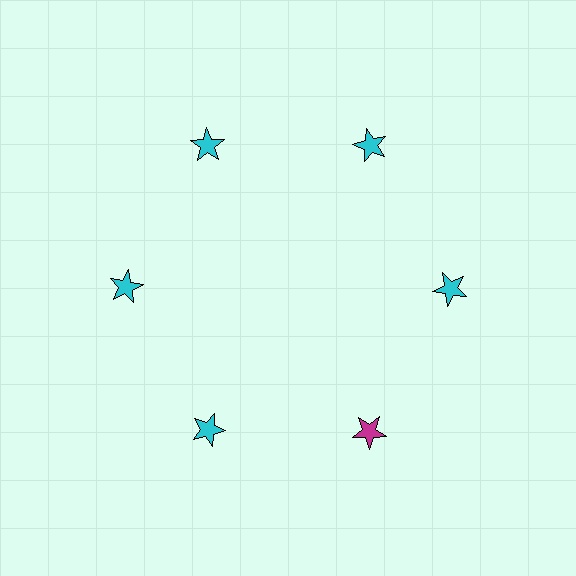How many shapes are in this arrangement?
There are 6 shapes arranged in a ring pattern.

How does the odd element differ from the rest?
It has a different color: magenta instead of cyan.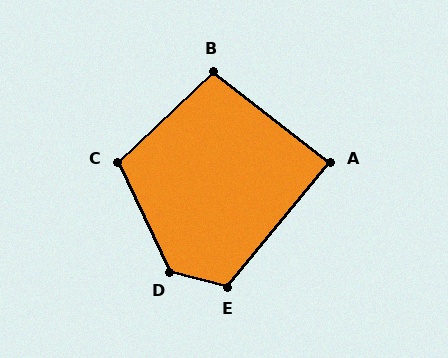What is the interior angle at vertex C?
Approximately 108 degrees (obtuse).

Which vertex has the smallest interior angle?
A, at approximately 88 degrees.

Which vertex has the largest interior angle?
D, at approximately 130 degrees.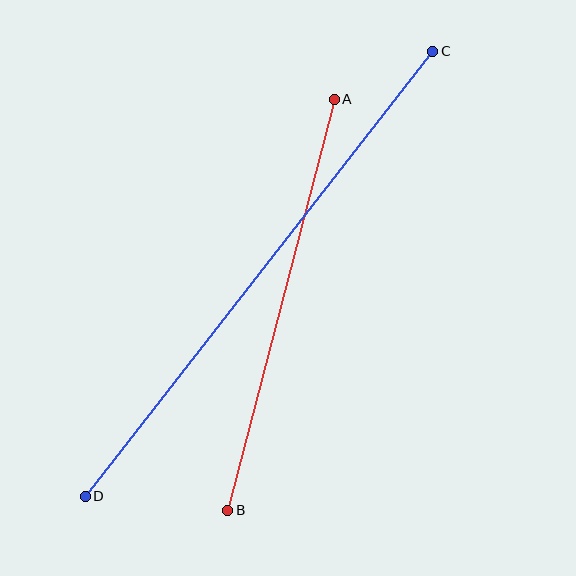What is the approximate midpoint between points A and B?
The midpoint is at approximately (281, 305) pixels.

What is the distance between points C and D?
The distance is approximately 565 pixels.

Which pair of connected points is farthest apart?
Points C and D are farthest apart.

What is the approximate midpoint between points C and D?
The midpoint is at approximately (259, 274) pixels.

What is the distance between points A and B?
The distance is approximately 425 pixels.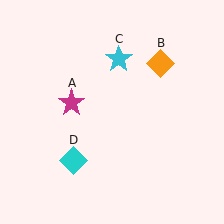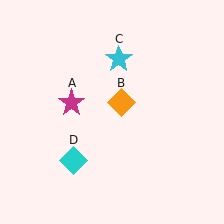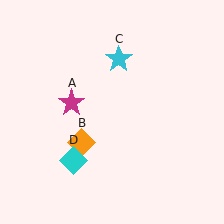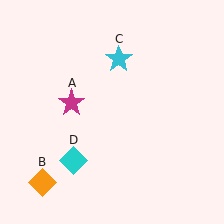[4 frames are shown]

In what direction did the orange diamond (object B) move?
The orange diamond (object B) moved down and to the left.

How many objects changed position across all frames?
1 object changed position: orange diamond (object B).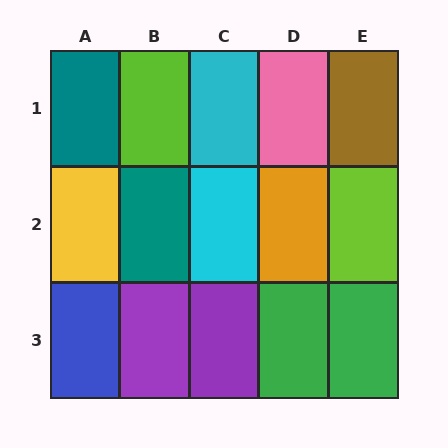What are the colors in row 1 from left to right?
Teal, lime, cyan, pink, brown.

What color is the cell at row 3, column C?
Purple.